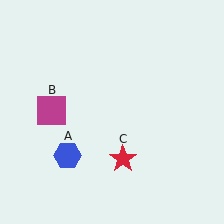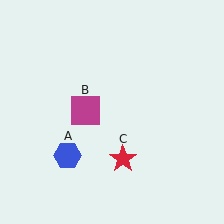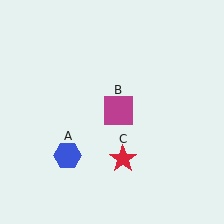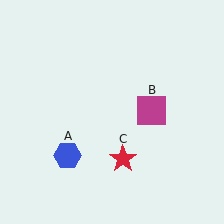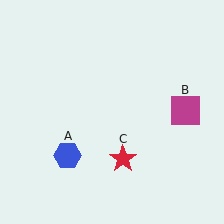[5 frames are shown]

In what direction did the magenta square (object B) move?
The magenta square (object B) moved right.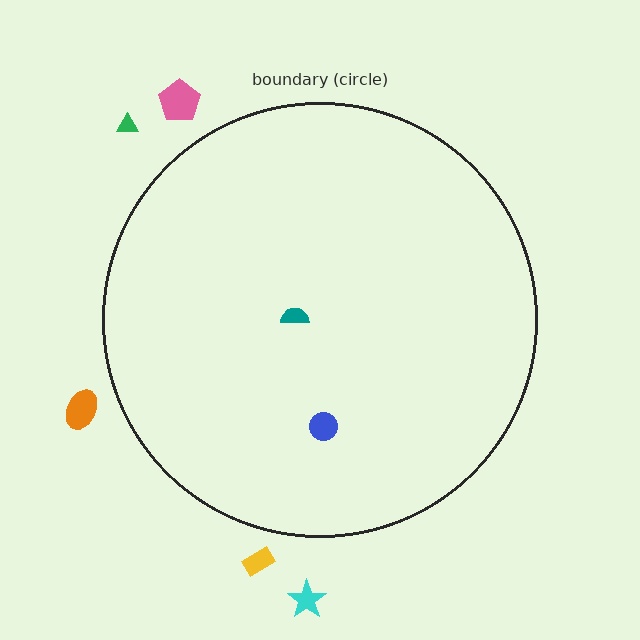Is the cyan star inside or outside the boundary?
Outside.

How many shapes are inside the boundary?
2 inside, 5 outside.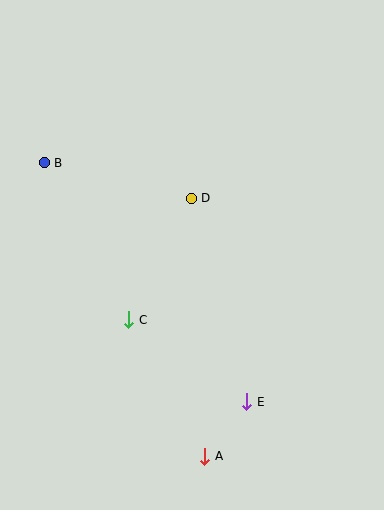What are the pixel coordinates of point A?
Point A is at (205, 457).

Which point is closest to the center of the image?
Point D at (191, 198) is closest to the center.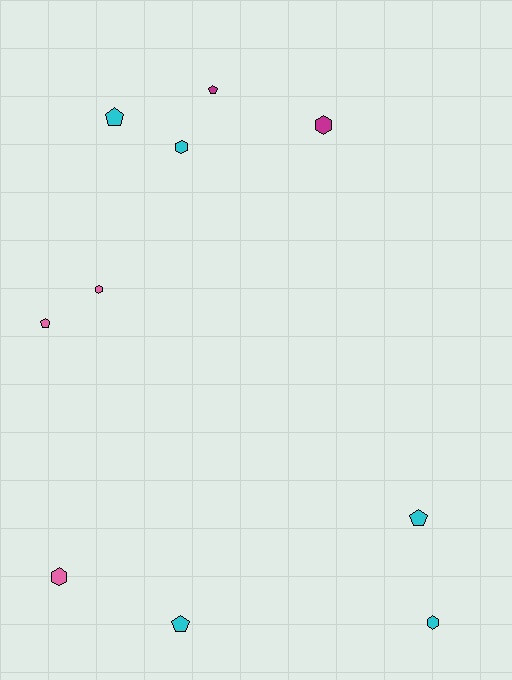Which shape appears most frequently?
Pentagon, with 5 objects.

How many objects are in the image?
There are 10 objects.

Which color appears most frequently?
Cyan, with 5 objects.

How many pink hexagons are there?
There are 2 pink hexagons.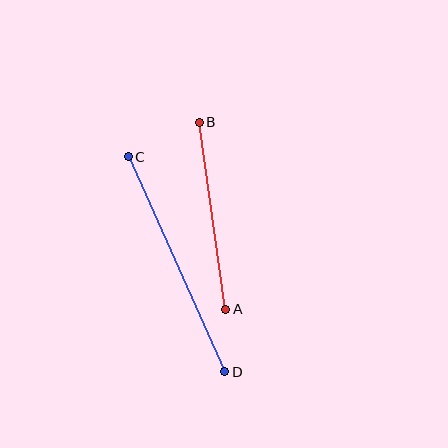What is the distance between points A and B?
The distance is approximately 189 pixels.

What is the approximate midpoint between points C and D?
The midpoint is at approximately (176, 264) pixels.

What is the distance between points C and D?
The distance is approximately 236 pixels.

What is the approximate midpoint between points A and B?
The midpoint is at approximately (213, 216) pixels.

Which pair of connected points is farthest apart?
Points C and D are farthest apart.